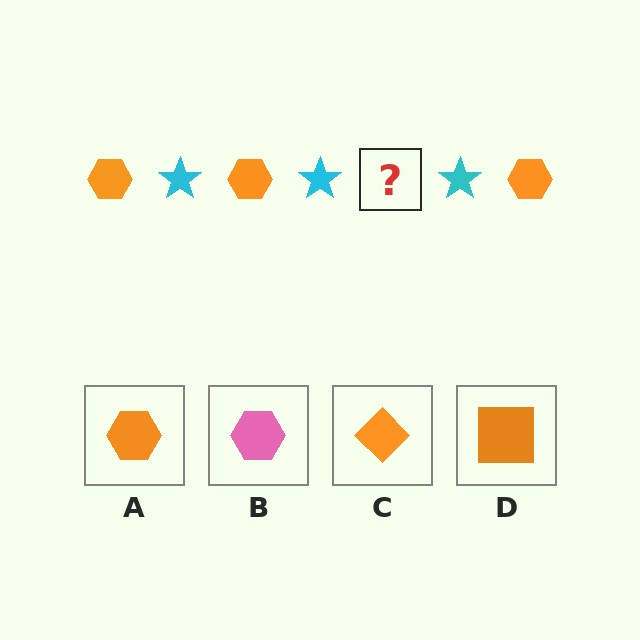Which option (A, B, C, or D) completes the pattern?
A.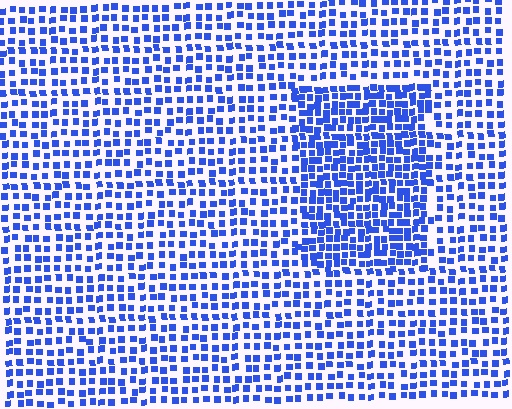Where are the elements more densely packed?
The elements are more densely packed inside the rectangle boundary.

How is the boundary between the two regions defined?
The boundary is defined by a change in element density (approximately 1.7x ratio). All elements are the same color, size, and shape.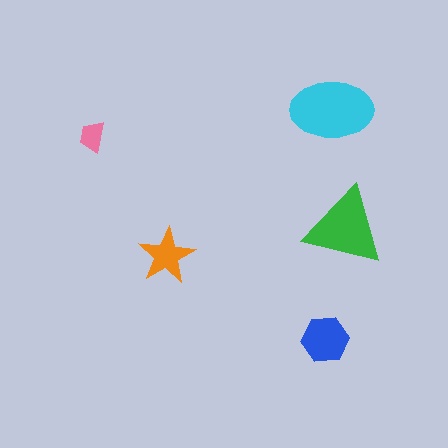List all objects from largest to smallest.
The cyan ellipse, the green triangle, the blue hexagon, the orange star, the pink trapezoid.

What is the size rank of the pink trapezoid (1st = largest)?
5th.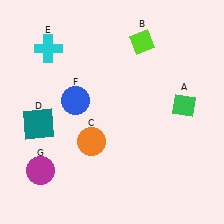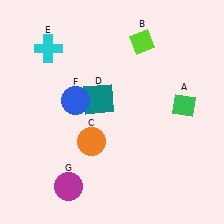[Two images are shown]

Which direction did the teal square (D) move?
The teal square (D) moved right.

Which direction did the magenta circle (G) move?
The magenta circle (G) moved right.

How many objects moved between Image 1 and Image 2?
2 objects moved between the two images.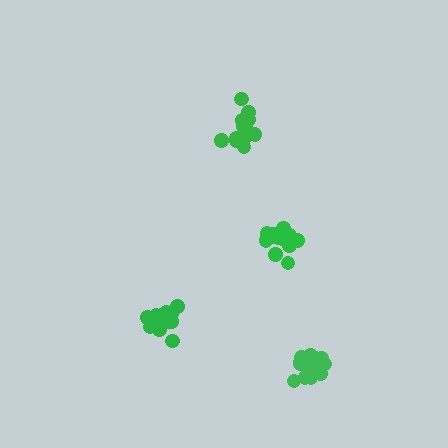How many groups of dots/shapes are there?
There are 4 groups.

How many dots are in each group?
Group 1: 15 dots, Group 2: 16 dots, Group 3: 19 dots, Group 4: 18 dots (68 total).